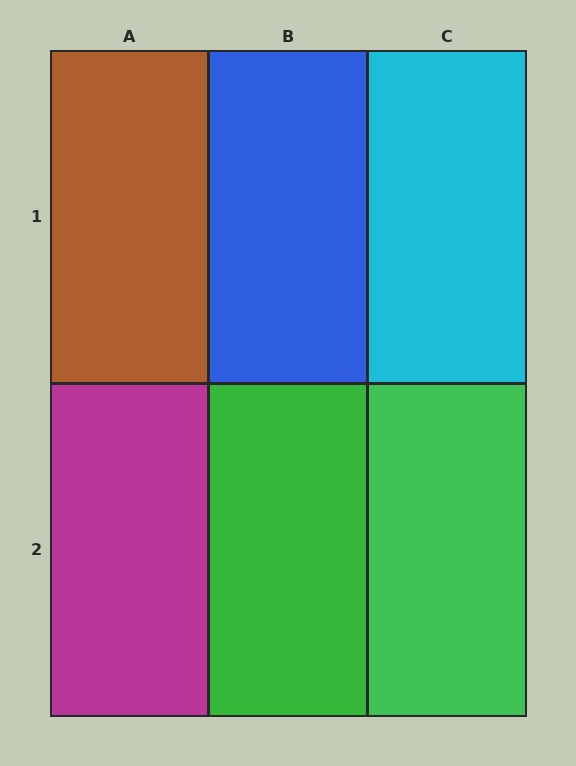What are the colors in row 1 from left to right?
Brown, blue, cyan.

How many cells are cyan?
1 cell is cyan.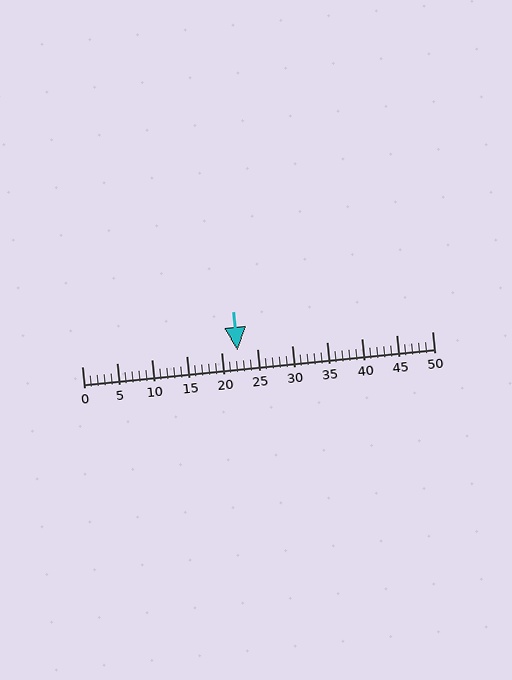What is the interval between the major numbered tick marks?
The major tick marks are spaced 5 units apart.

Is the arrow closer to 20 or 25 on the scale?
The arrow is closer to 20.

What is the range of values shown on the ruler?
The ruler shows values from 0 to 50.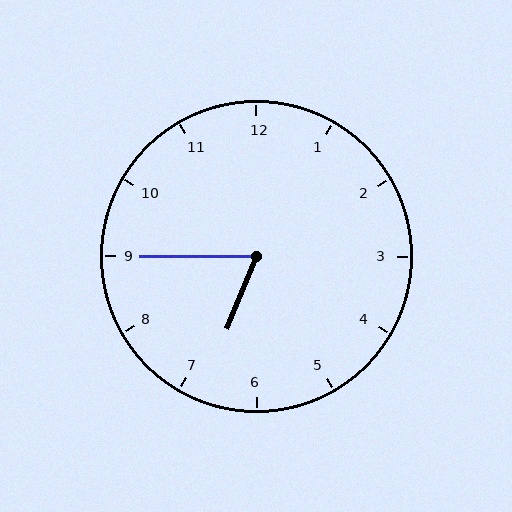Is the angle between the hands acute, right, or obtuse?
It is acute.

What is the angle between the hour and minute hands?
Approximately 68 degrees.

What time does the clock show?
6:45.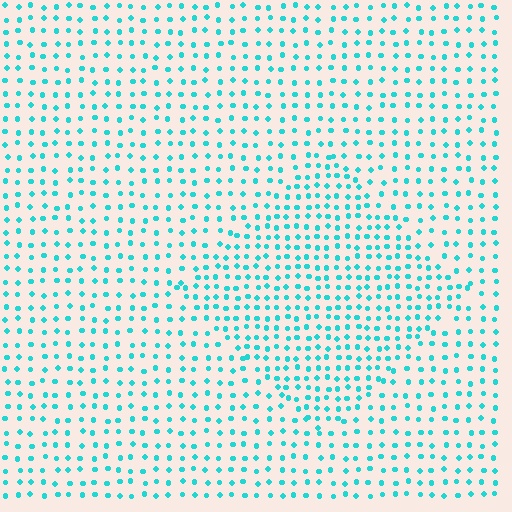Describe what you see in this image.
The image contains small cyan elements arranged at two different densities. A diamond-shaped region is visible where the elements are more densely packed than the surrounding area.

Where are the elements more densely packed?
The elements are more densely packed inside the diamond boundary.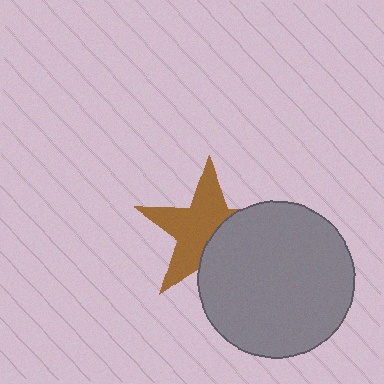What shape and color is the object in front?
The object in front is a gray circle.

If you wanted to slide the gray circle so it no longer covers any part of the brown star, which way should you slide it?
Slide it toward the lower-right — that is the most direct way to separate the two shapes.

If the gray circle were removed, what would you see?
You would see the complete brown star.